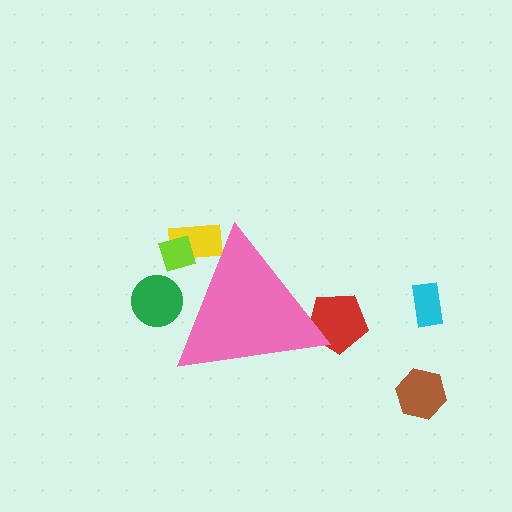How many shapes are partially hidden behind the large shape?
4 shapes are partially hidden.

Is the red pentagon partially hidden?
Yes, the red pentagon is partially hidden behind the pink triangle.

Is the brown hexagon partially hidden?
No, the brown hexagon is fully visible.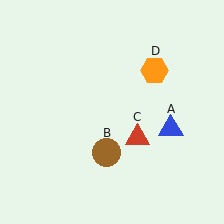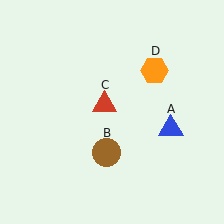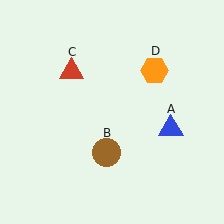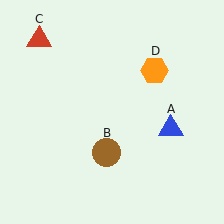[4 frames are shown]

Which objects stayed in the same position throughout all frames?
Blue triangle (object A) and brown circle (object B) and orange hexagon (object D) remained stationary.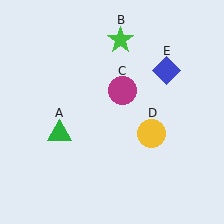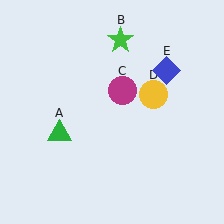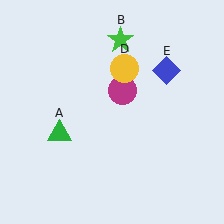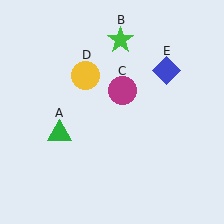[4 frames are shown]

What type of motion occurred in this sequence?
The yellow circle (object D) rotated counterclockwise around the center of the scene.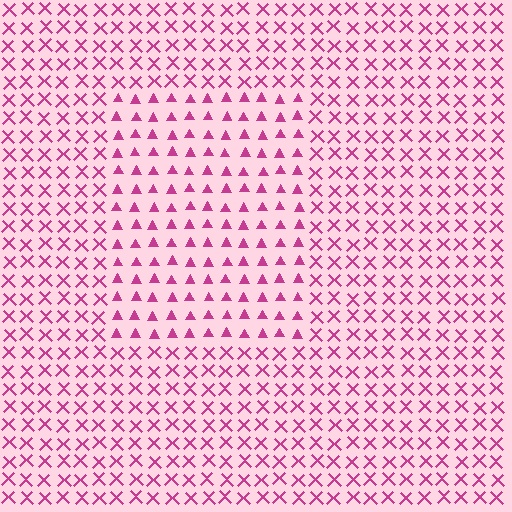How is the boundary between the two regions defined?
The boundary is defined by a change in element shape: triangles inside vs. X marks outside. All elements share the same color and spacing.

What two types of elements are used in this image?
The image uses triangles inside the rectangle region and X marks outside it.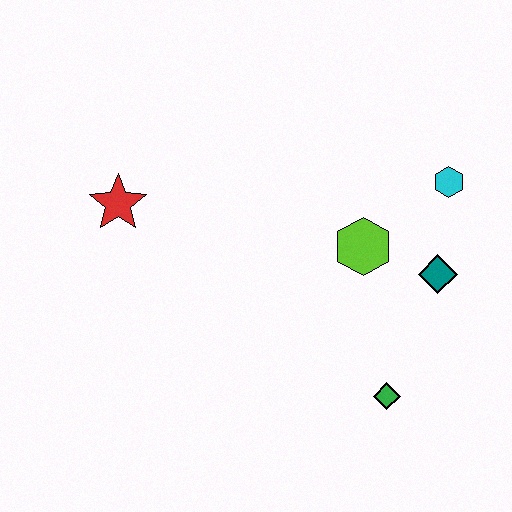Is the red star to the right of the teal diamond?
No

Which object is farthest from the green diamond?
The red star is farthest from the green diamond.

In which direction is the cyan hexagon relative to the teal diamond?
The cyan hexagon is above the teal diamond.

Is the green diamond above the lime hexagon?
No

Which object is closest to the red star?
The lime hexagon is closest to the red star.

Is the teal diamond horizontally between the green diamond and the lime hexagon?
No